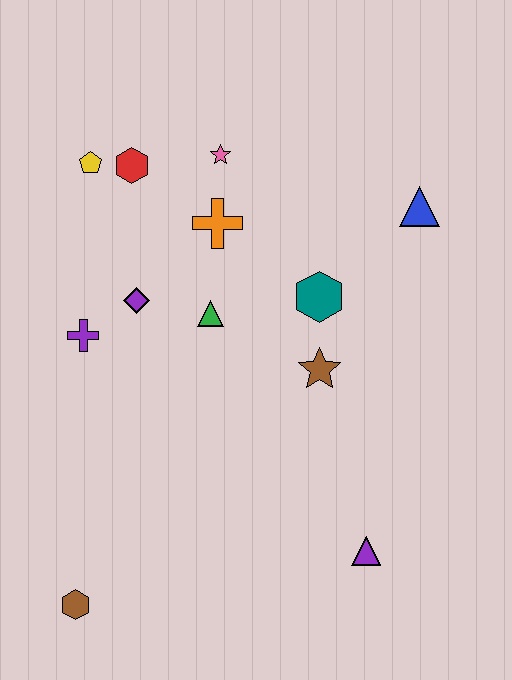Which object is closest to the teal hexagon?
The brown star is closest to the teal hexagon.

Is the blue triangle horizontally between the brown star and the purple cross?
No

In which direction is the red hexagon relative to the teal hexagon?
The red hexagon is to the left of the teal hexagon.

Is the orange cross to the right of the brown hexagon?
Yes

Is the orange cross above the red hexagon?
No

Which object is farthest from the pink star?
The brown hexagon is farthest from the pink star.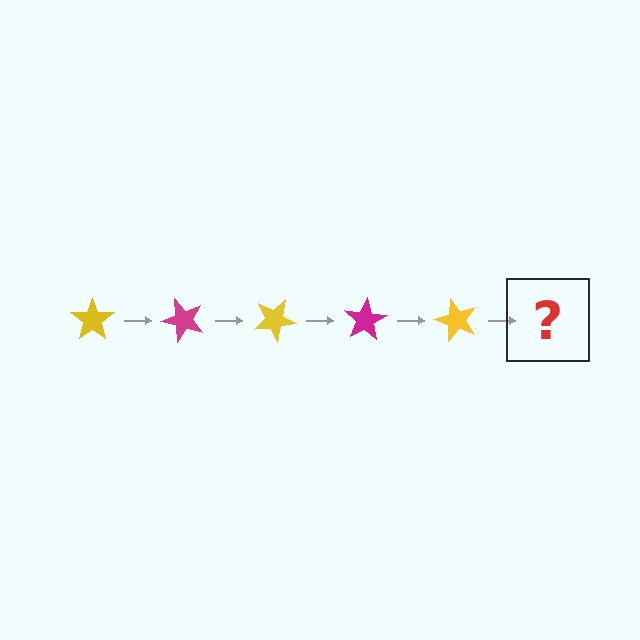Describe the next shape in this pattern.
It should be a magenta star, rotated 250 degrees from the start.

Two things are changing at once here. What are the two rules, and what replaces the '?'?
The two rules are that it rotates 50 degrees each step and the color cycles through yellow and magenta. The '?' should be a magenta star, rotated 250 degrees from the start.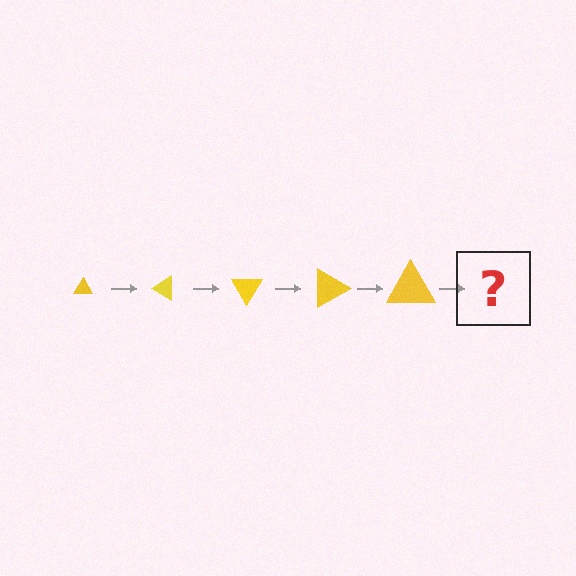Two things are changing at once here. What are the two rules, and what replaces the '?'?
The two rules are that the triangle grows larger each step and it rotates 30 degrees each step. The '?' should be a triangle, larger than the previous one and rotated 150 degrees from the start.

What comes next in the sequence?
The next element should be a triangle, larger than the previous one and rotated 150 degrees from the start.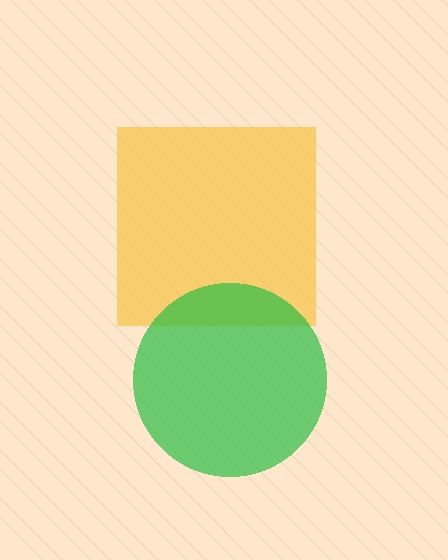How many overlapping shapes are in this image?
There are 2 overlapping shapes in the image.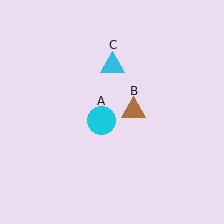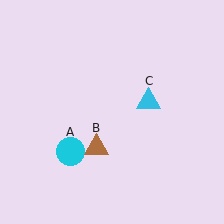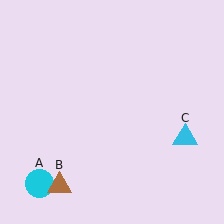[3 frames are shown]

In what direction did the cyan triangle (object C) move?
The cyan triangle (object C) moved down and to the right.